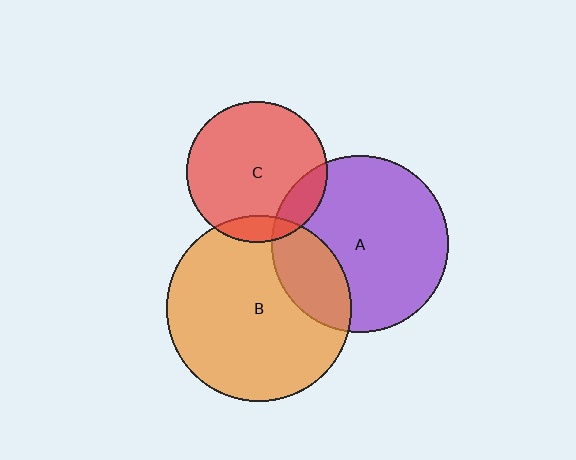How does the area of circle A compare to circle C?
Approximately 1.6 times.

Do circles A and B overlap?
Yes.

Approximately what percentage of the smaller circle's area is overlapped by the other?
Approximately 25%.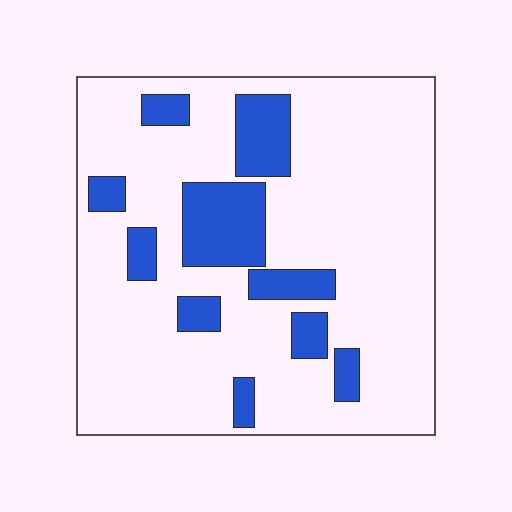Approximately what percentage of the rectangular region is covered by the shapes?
Approximately 20%.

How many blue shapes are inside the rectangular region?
10.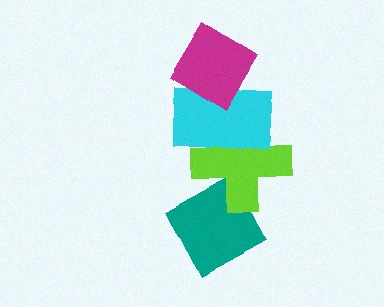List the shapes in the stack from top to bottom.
From top to bottom: the magenta diamond, the cyan rectangle, the lime cross, the teal diamond.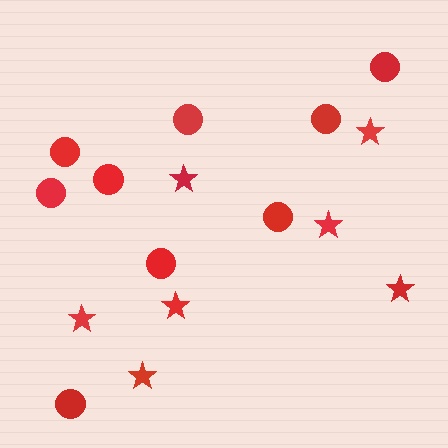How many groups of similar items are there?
There are 2 groups: one group of stars (7) and one group of circles (9).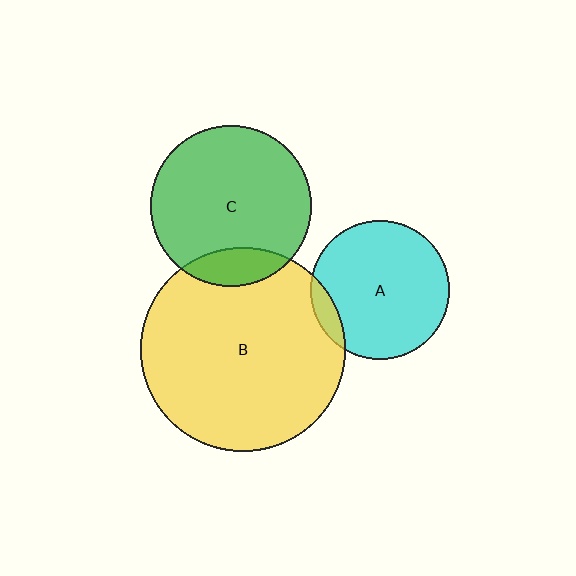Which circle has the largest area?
Circle B (yellow).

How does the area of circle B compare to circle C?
Approximately 1.6 times.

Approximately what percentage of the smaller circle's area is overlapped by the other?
Approximately 15%.